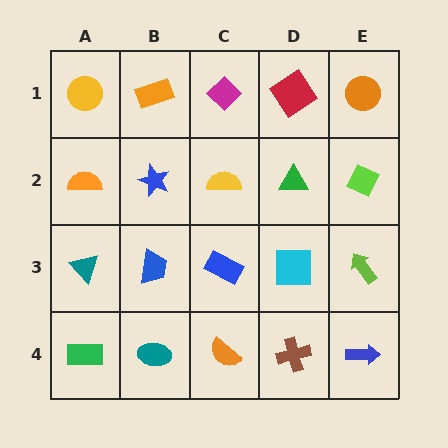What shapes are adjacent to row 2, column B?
An orange rectangle (row 1, column B), a blue trapezoid (row 3, column B), an orange semicircle (row 2, column A), a yellow semicircle (row 2, column C).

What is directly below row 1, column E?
A lime diamond.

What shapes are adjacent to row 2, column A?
A yellow circle (row 1, column A), a teal triangle (row 3, column A), a blue star (row 2, column B).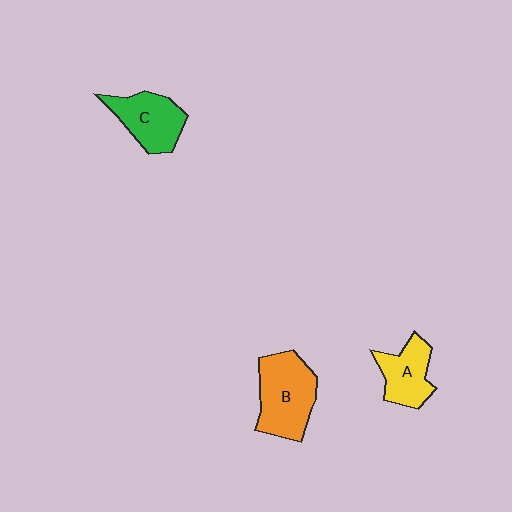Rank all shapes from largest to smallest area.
From largest to smallest: B (orange), C (green), A (yellow).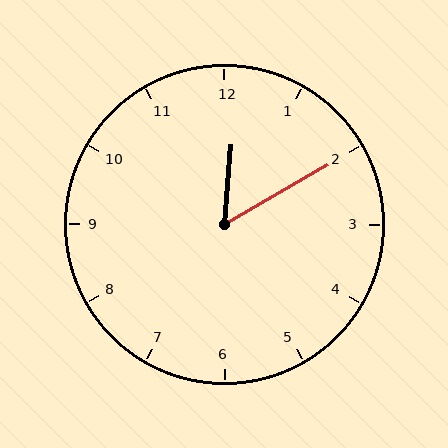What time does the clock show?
12:10.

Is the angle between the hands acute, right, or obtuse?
It is acute.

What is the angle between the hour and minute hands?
Approximately 55 degrees.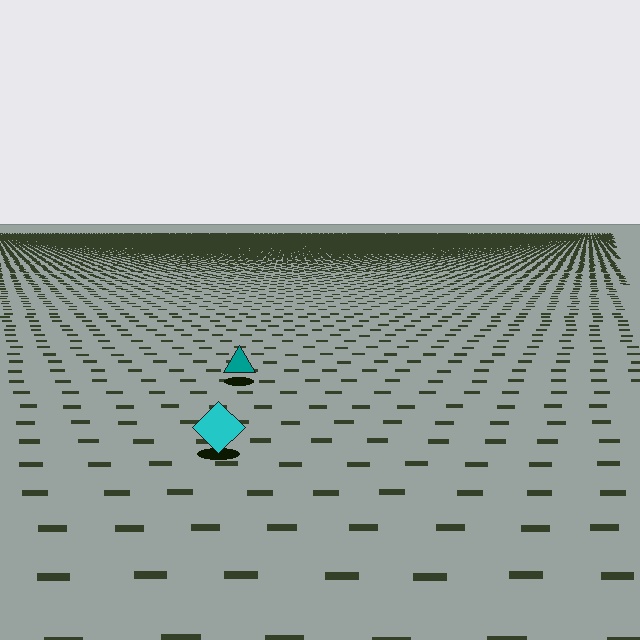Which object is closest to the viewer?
The cyan diamond is closest. The texture marks near it are larger and more spread out.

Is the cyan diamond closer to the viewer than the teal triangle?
Yes. The cyan diamond is closer — you can tell from the texture gradient: the ground texture is coarser near it.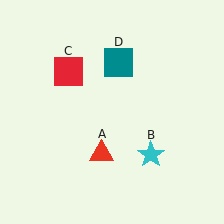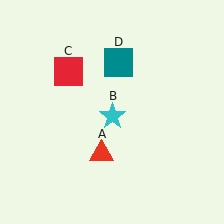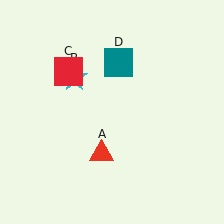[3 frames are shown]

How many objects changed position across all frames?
1 object changed position: cyan star (object B).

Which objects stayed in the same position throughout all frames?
Red triangle (object A) and red square (object C) and teal square (object D) remained stationary.